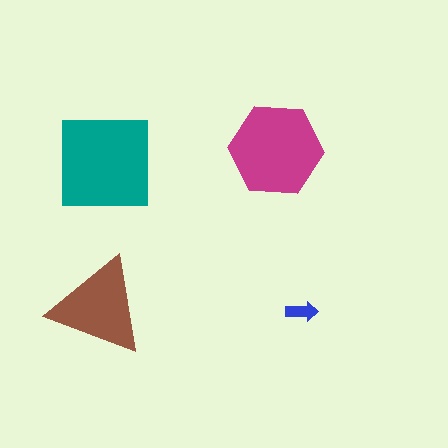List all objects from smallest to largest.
The blue arrow, the brown triangle, the magenta hexagon, the teal square.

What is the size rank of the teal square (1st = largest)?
1st.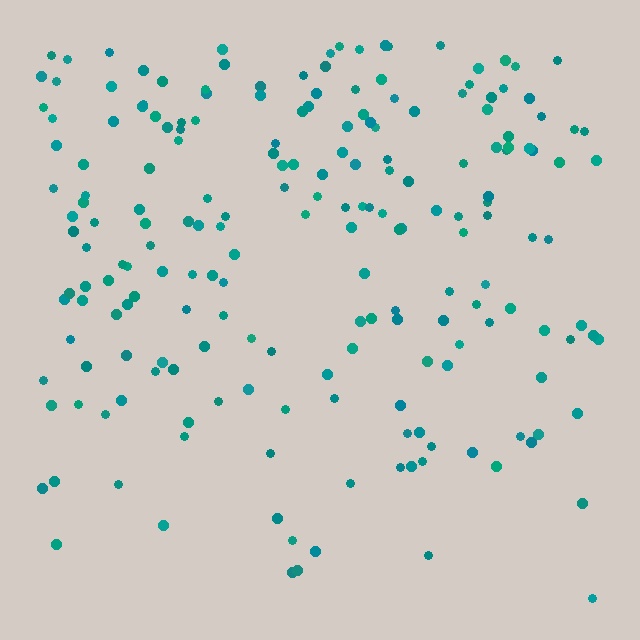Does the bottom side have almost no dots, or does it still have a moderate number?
Still a moderate number, just noticeably fewer than the top.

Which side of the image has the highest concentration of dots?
The top.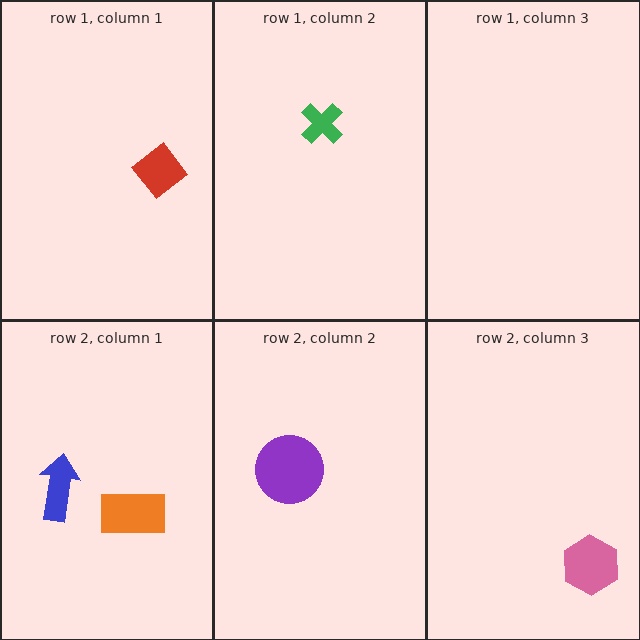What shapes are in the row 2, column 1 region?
The blue arrow, the orange rectangle.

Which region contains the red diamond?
The row 1, column 1 region.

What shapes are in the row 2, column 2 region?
The purple circle.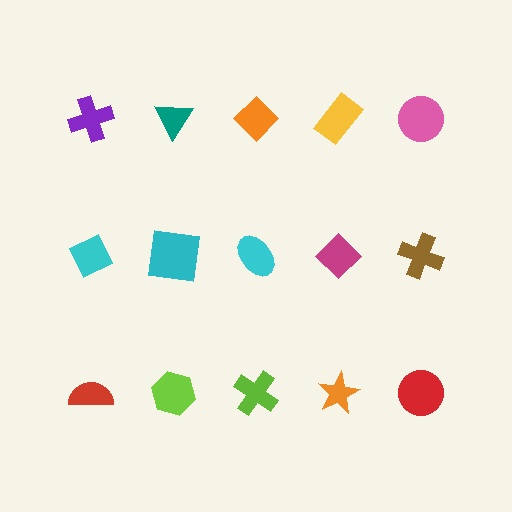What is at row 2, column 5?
A brown cross.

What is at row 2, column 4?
A magenta diamond.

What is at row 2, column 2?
A cyan square.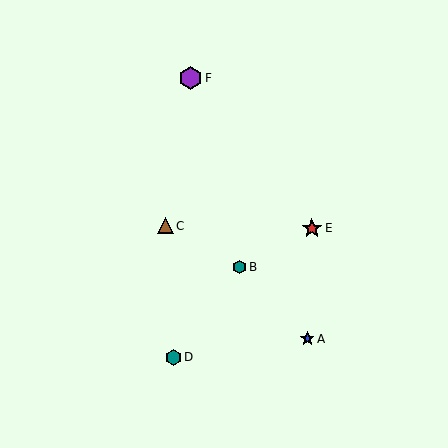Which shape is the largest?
The purple hexagon (labeled F) is the largest.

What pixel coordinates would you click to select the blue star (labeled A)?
Click at (307, 339) to select the blue star A.